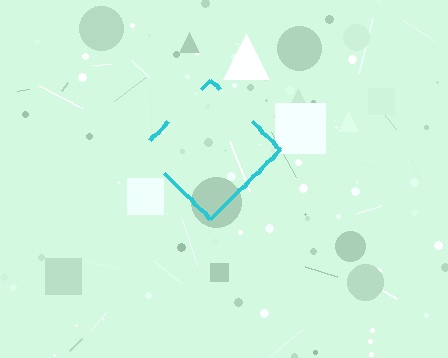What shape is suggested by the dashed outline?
The dashed outline suggests a diamond.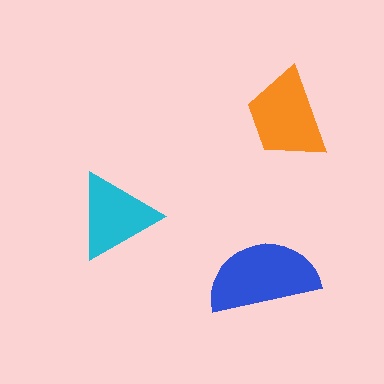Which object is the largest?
The blue semicircle.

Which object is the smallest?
The cyan triangle.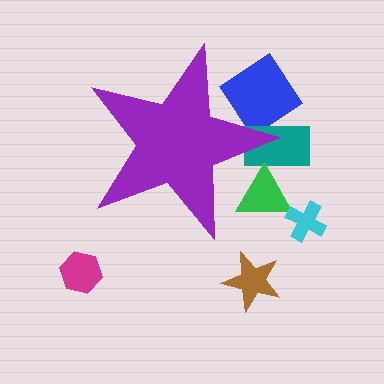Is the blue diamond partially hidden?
Yes, the blue diamond is partially hidden behind the purple star.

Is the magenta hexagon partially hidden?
No, the magenta hexagon is fully visible.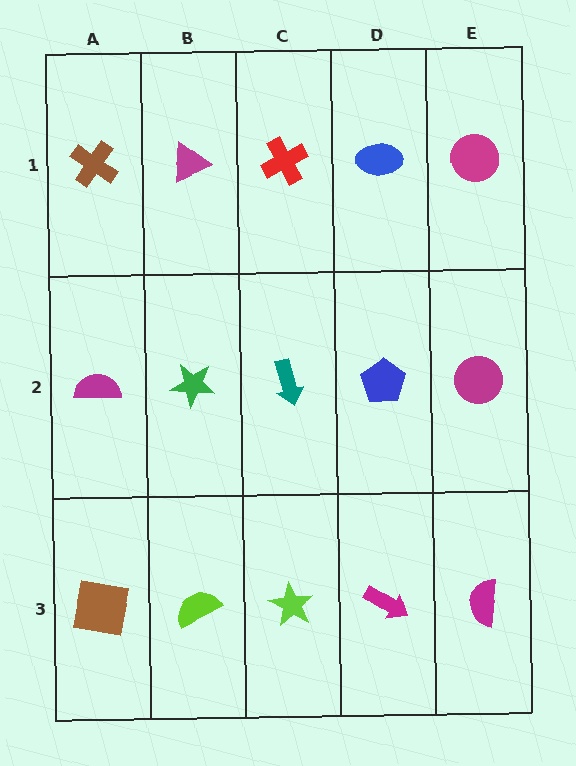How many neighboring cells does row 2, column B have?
4.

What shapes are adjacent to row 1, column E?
A magenta circle (row 2, column E), a blue ellipse (row 1, column D).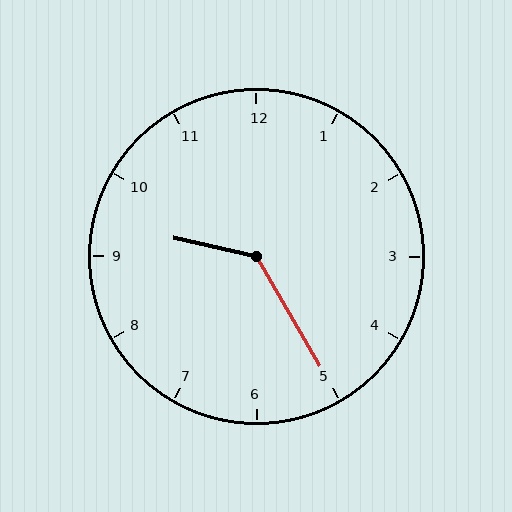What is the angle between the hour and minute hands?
Approximately 132 degrees.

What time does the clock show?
9:25.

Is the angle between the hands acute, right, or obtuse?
It is obtuse.